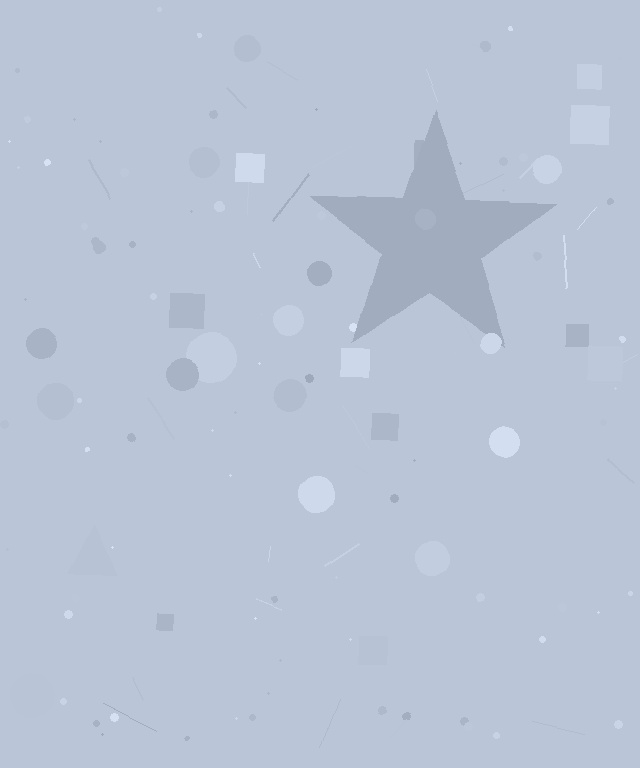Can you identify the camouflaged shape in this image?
The camouflaged shape is a star.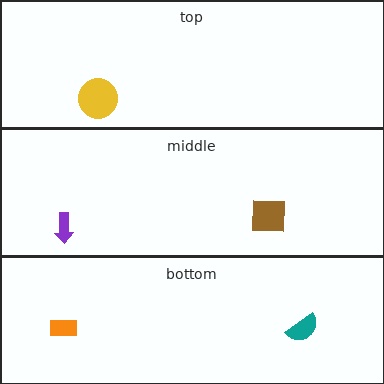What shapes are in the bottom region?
The orange rectangle, the teal semicircle.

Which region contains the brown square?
The middle region.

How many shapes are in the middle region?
2.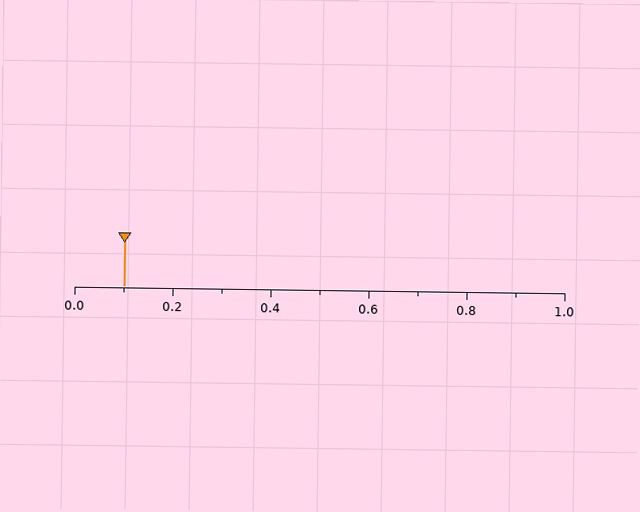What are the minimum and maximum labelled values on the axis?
The axis runs from 0.0 to 1.0.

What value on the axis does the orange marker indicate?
The marker indicates approximately 0.1.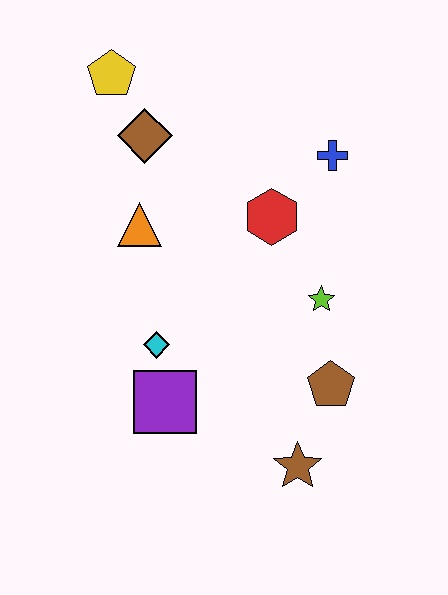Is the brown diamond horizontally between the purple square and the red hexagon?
No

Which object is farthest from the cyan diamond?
The yellow pentagon is farthest from the cyan diamond.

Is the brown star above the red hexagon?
No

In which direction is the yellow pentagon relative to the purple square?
The yellow pentagon is above the purple square.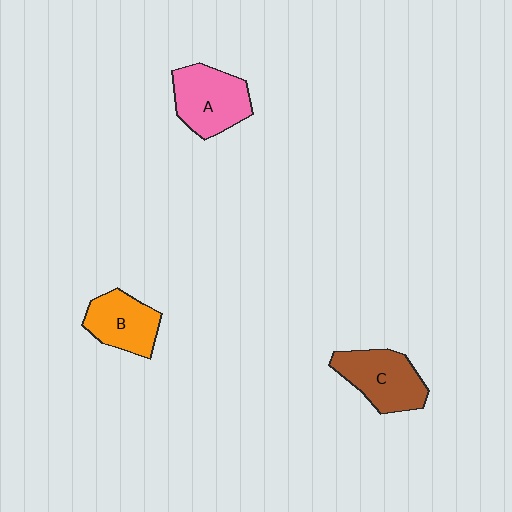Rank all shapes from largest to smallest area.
From largest to smallest: A (pink), C (brown), B (orange).